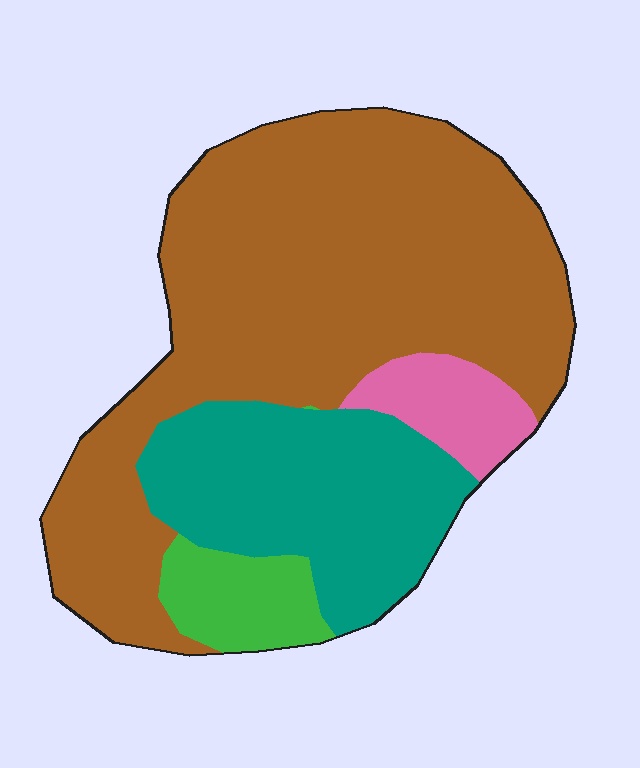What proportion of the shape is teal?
Teal covers around 25% of the shape.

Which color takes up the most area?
Brown, at roughly 60%.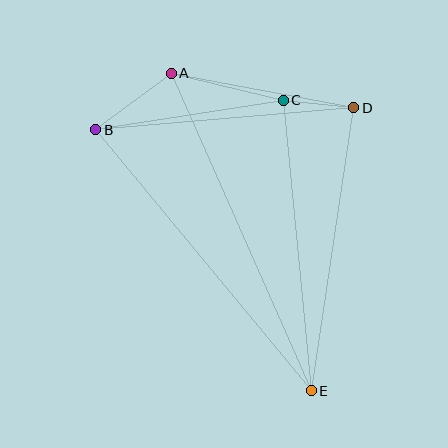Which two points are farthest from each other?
Points A and E are farthest from each other.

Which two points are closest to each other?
Points C and D are closest to each other.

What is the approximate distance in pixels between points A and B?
The distance between A and B is approximately 94 pixels.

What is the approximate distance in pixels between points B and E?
The distance between B and E is approximately 339 pixels.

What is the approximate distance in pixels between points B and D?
The distance between B and D is approximately 259 pixels.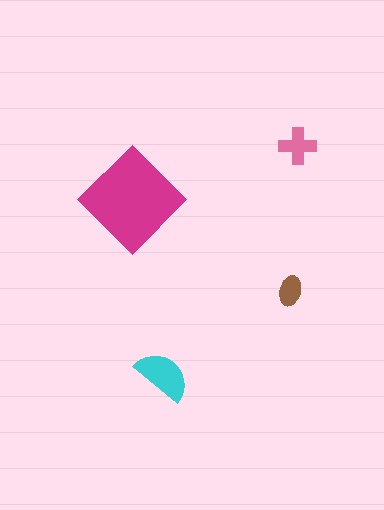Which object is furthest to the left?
The magenta diamond is leftmost.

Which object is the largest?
The magenta diamond.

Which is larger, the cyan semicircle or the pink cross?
The cyan semicircle.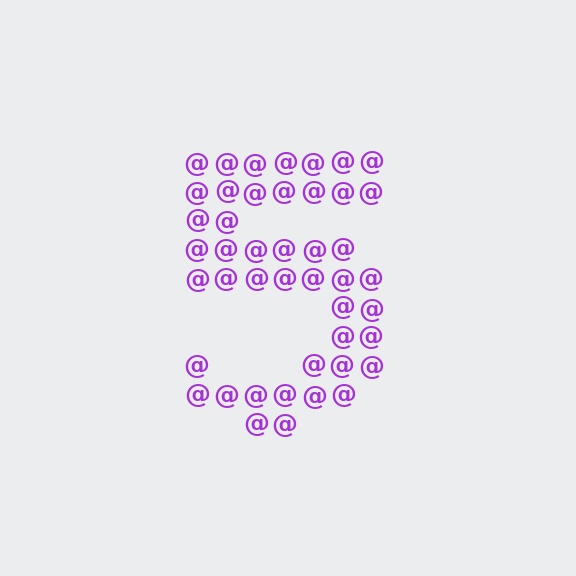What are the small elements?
The small elements are at signs.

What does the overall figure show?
The overall figure shows the digit 5.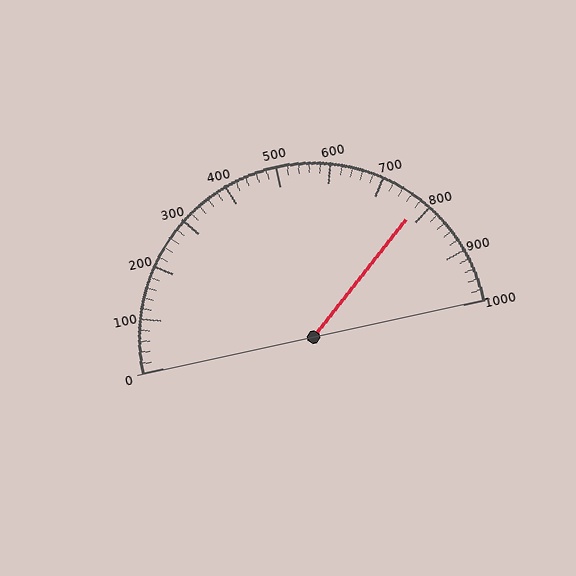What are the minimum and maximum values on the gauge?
The gauge ranges from 0 to 1000.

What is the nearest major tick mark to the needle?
The nearest major tick mark is 800.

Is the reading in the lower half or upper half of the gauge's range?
The reading is in the upper half of the range (0 to 1000).